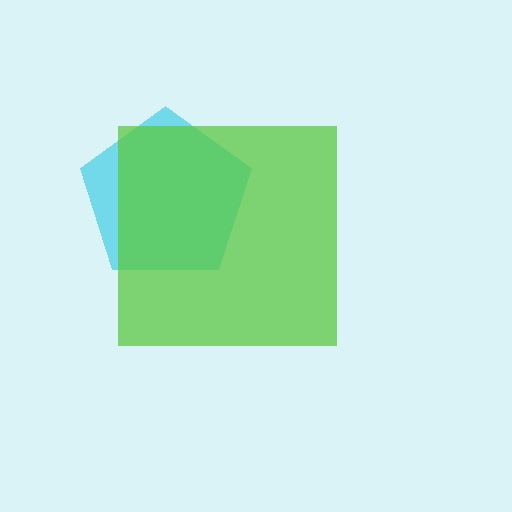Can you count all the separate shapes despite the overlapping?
Yes, there are 2 separate shapes.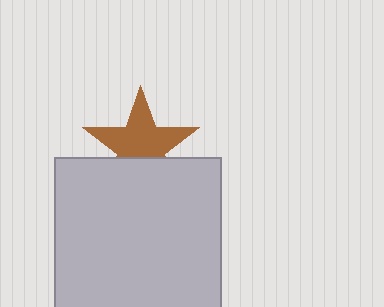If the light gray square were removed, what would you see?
You would see the complete brown star.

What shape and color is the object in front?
The object in front is a light gray square.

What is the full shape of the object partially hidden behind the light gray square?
The partially hidden object is a brown star.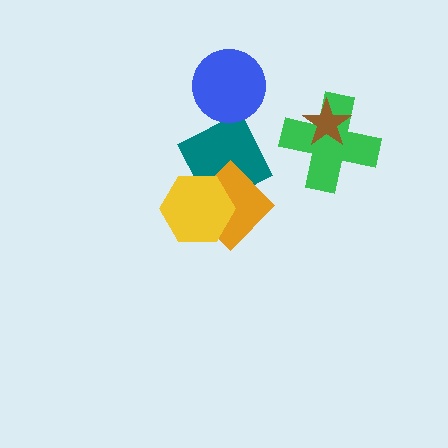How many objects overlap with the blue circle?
1 object overlaps with the blue circle.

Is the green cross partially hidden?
Yes, it is partially covered by another shape.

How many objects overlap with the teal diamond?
3 objects overlap with the teal diamond.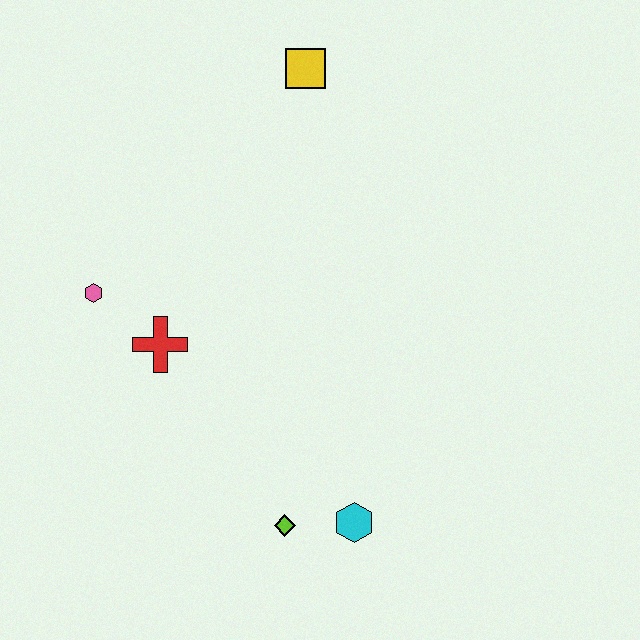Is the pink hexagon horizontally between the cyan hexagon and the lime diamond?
No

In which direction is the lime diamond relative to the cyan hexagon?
The lime diamond is to the left of the cyan hexagon.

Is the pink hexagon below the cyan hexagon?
No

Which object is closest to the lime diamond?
The cyan hexagon is closest to the lime diamond.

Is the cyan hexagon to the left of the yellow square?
No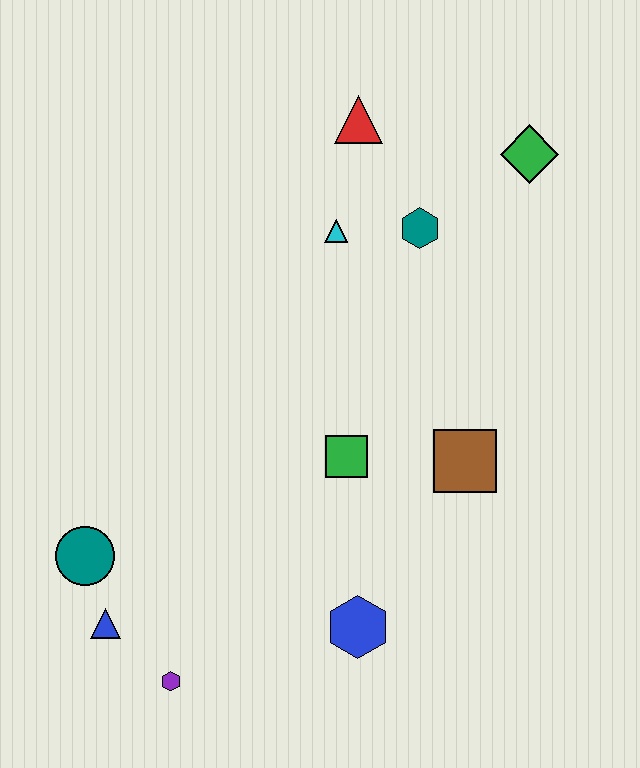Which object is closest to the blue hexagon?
The green square is closest to the blue hexagon.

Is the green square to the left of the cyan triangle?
No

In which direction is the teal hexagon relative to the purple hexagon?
The teal hexagon is above the purple hexagon.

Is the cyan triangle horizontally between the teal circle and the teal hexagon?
Yes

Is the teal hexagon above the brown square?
Yes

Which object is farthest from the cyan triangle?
The purple hexagon is farthest from the cyan triangle.